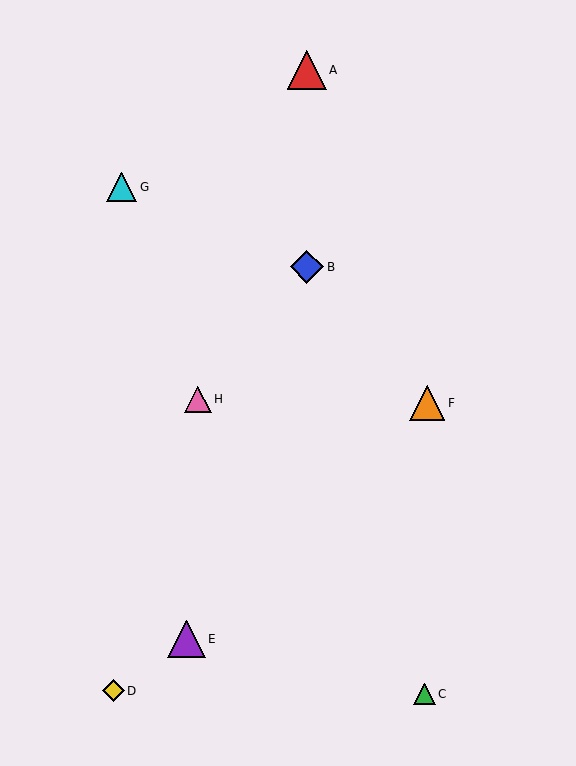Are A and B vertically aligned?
Yes, both are at x≈307.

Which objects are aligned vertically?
Objects A, B are aligned vertically.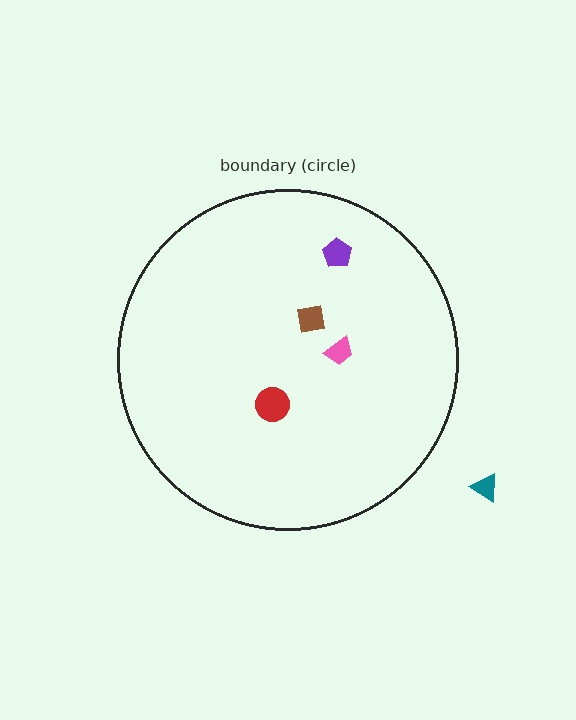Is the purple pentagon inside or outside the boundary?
Inside.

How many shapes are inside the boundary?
4 inside, 1 outside.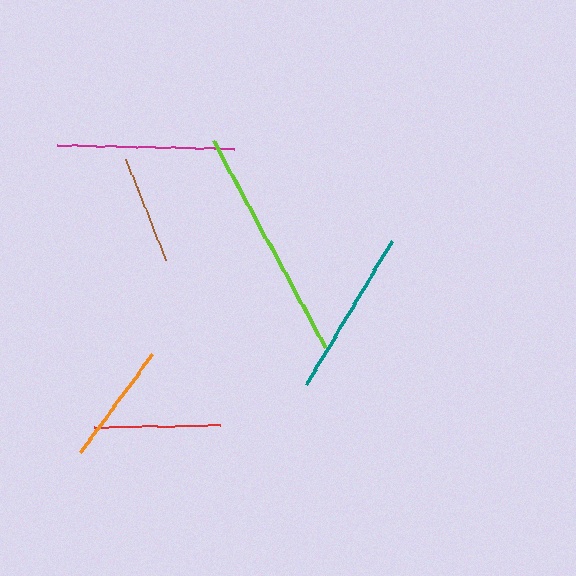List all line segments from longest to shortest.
From longest to shortest: lime, magenta, teal, red, orange, brown.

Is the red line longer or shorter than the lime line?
The lime line is longer than the red line.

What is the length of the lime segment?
The lime segment is approximately 235 pixels long.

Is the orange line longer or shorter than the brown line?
The orange line is longer than the brown line.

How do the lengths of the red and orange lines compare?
The red and orange lines are approximately the same length.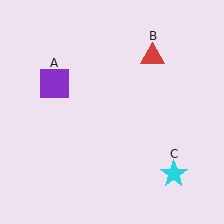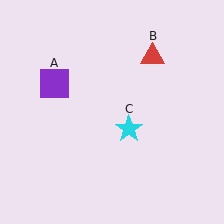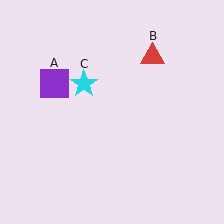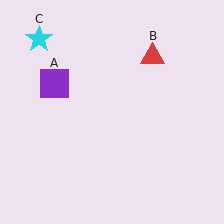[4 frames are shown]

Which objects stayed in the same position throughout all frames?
Purple square (object A) and red triangle (object B) remained stationary.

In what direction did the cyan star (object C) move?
The cyan star (object C) moved up and to the left.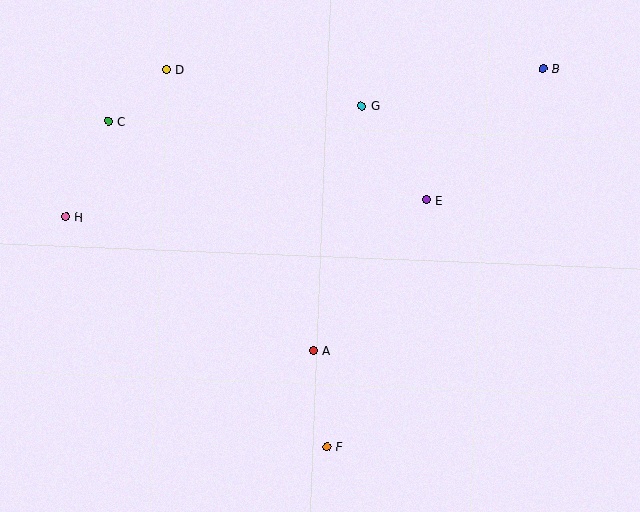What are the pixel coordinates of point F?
Point F is at (327, 447).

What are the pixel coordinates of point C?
Point C is at (108, 121).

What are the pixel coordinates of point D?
Point D is at (166, 69).